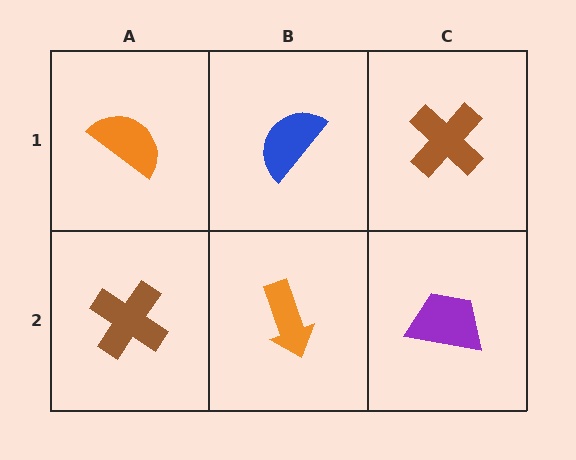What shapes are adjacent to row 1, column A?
A brown cross (row 2, column A), a blue semicircle (row 1, column B).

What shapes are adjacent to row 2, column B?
A blue semicircle (row 1, column B), a brown cross (row 2, column A), a purple trapezoid (row 2, column C).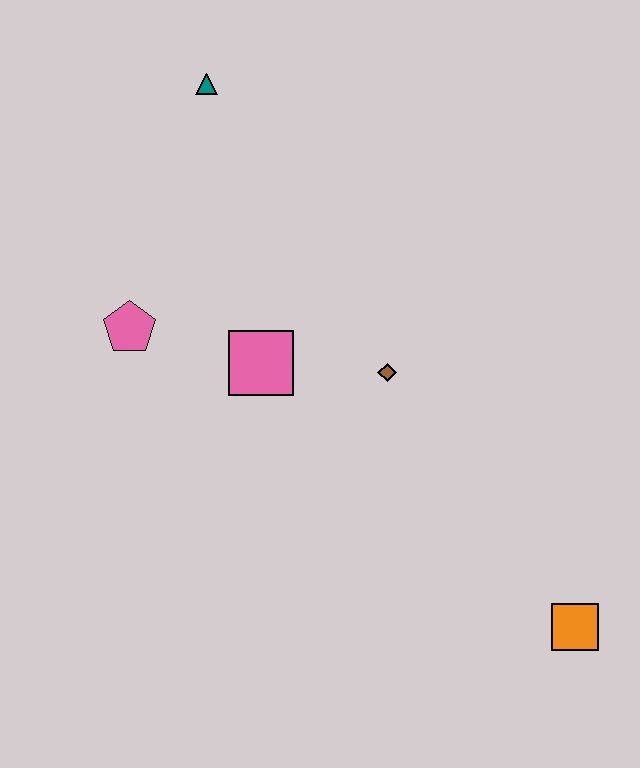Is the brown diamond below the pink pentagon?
Yes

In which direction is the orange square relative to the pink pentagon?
The orange square is to the right of the pink pentagon.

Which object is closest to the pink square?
The brown diamond is closest to the pink square.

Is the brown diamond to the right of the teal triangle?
Yes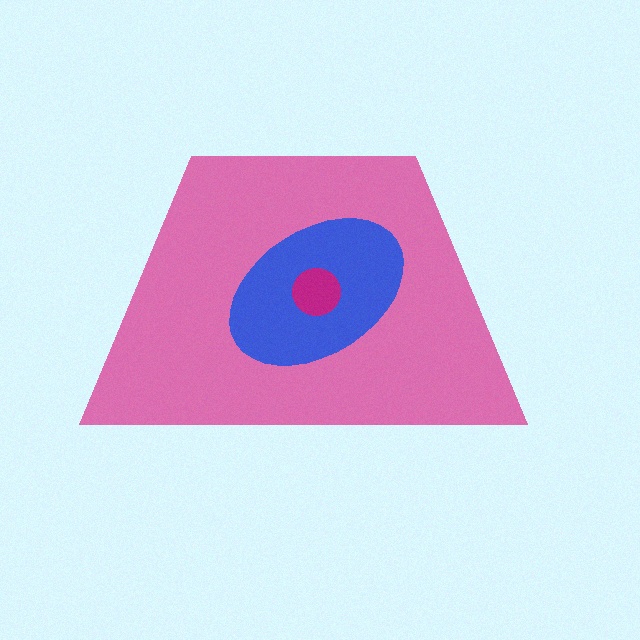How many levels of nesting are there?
3.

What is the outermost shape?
The pink trapezoid.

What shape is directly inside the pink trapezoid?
The blue ellipse.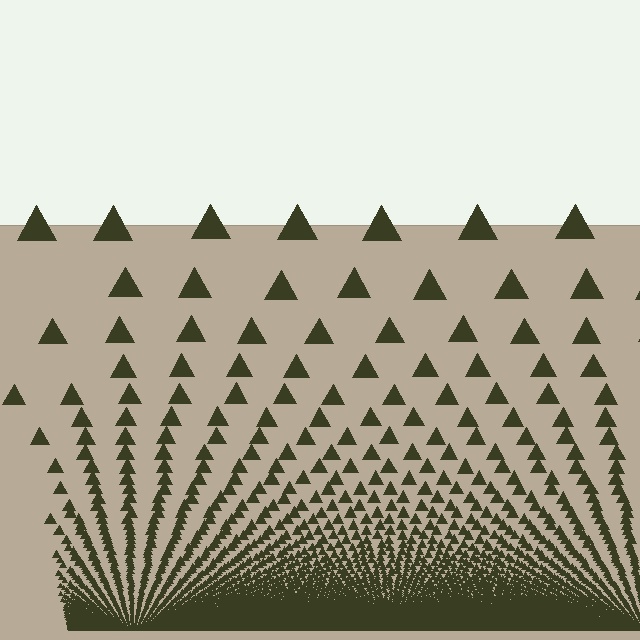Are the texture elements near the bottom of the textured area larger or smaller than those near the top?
Smaller. The gradient is inverted — elements near the bottom are smaller and denser.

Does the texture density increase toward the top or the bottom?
Density increases toward the bottom.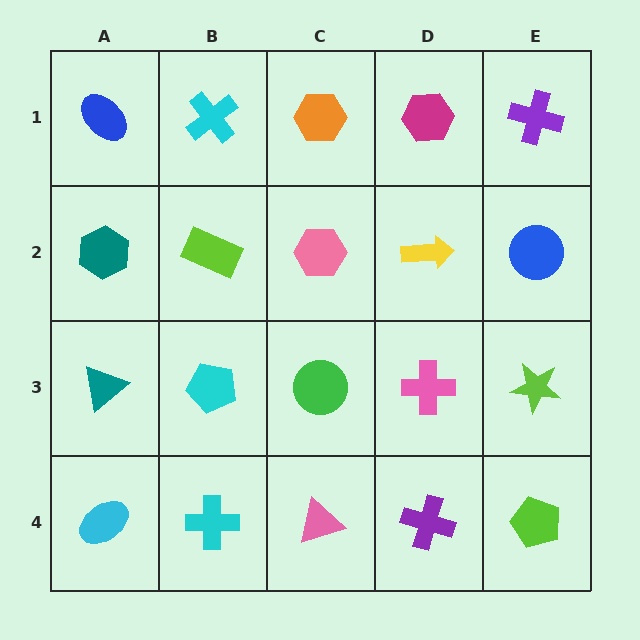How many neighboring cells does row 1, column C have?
3.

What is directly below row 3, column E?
A lime pentagon.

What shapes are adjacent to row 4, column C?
A green circle (row 3, column C), a cyan cross (row 4, column B), a purple cross (row 4, column D).